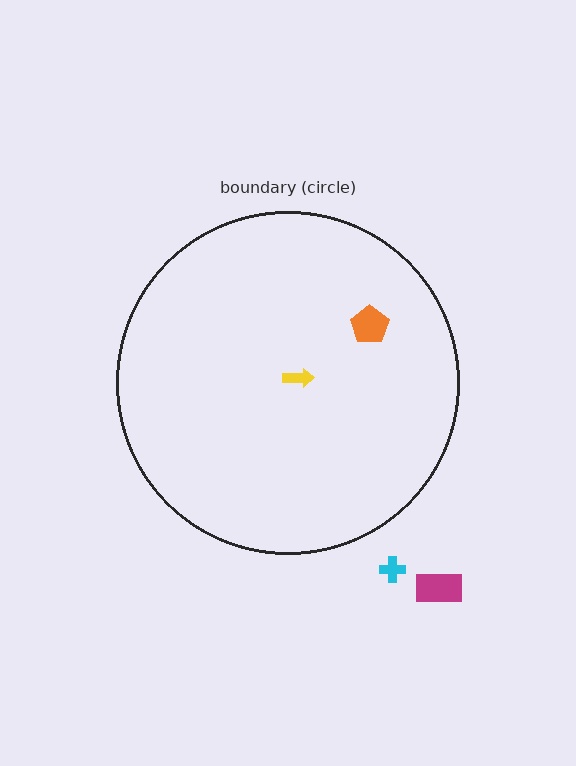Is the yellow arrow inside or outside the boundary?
Inside.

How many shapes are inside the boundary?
2 inside, 2 outside.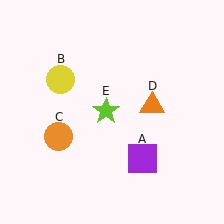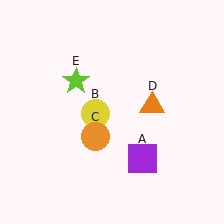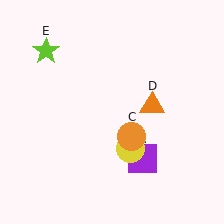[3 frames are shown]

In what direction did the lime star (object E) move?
The lime star (object E) moved up and to the left.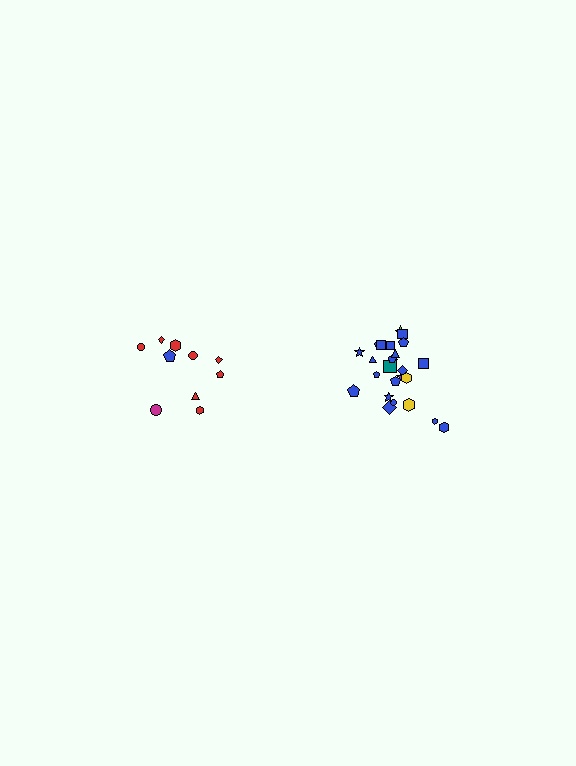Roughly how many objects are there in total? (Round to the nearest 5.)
Roughly 35 objects in total.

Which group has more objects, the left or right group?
The right group.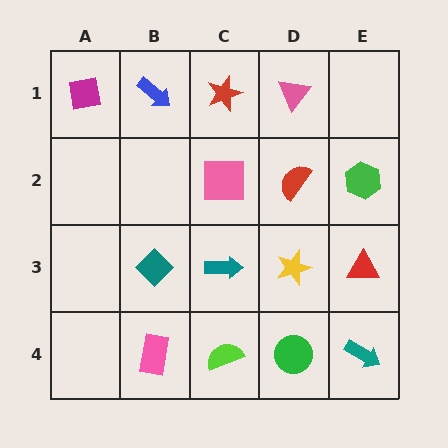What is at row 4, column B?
A pink rectangle.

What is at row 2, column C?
A pink square.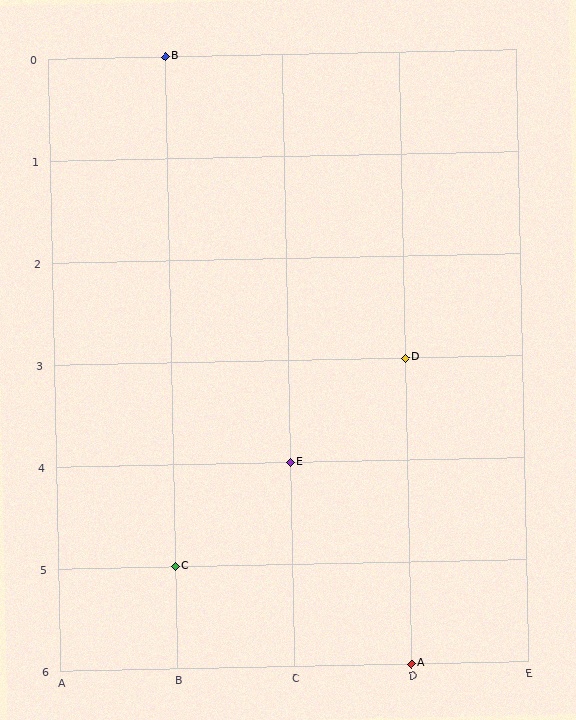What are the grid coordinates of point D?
Point D is at grid coordinates (D, 3).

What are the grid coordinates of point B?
Point B is at grid coordinates (B, 0).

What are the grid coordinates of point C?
Point C is at grid coordinates (B, 5).